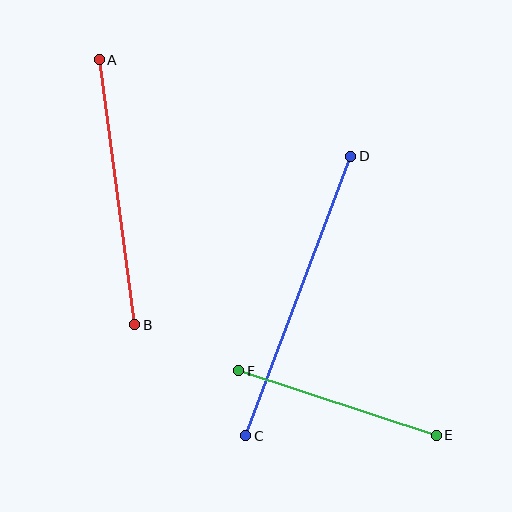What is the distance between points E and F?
The distance is approximately 208 pixels.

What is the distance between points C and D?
The distance is approximately 299 pixels.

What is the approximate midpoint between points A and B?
The midpoint is at approximately (117, 192) pixels.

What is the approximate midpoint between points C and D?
The midpoint is at approximately (298, 296) pixels.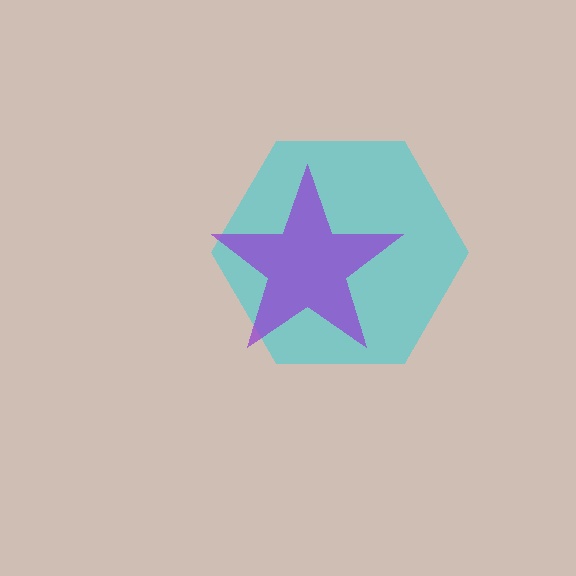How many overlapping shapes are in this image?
There are 2 overlapping shapes in the image.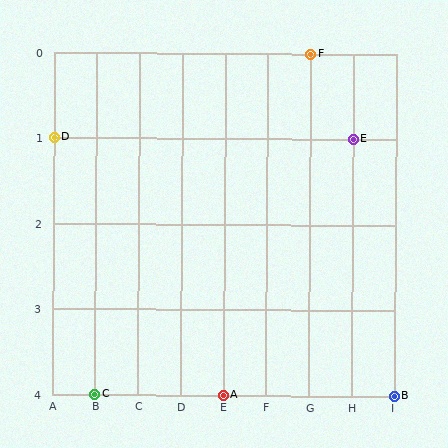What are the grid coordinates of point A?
Point A is at grid coordinates (E, 4).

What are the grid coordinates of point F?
Point F is at grid coordinates (G, 0).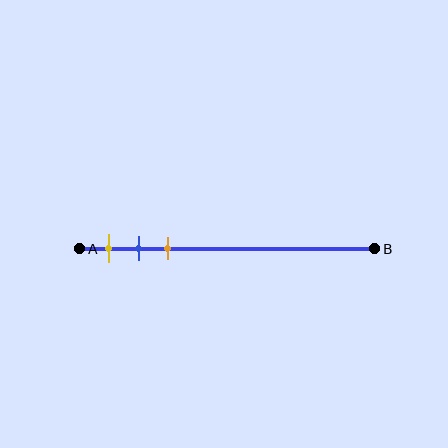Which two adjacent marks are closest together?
The blue and orange marks are the closest adjacent pair.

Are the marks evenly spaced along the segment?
Yes, the marks are approximately evenly spaced.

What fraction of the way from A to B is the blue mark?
The blue mark is approximately 20% (0.2) of the way from A to B.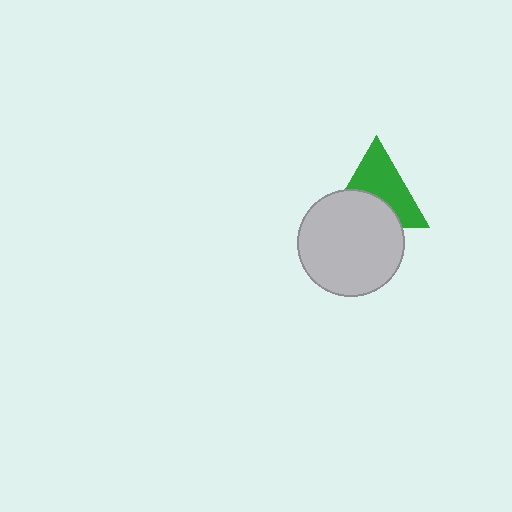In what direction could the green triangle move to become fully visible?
The green triangle could move up. That would shift it out from behind the light gray circle entirely.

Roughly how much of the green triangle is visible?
About half of it is visible (roughly 58%).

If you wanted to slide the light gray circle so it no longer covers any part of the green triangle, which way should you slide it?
Slide it down — that is the most direct way to separate the two shapes.